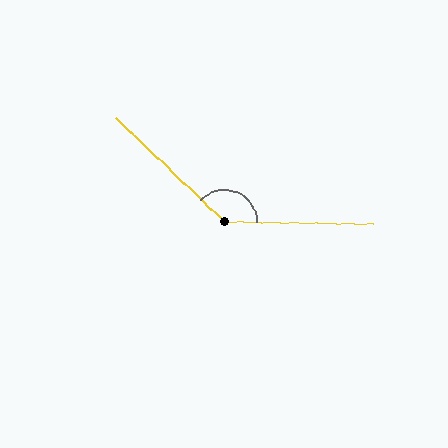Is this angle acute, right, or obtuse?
It is obtuse.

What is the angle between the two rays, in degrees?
Approximately 137 degrees.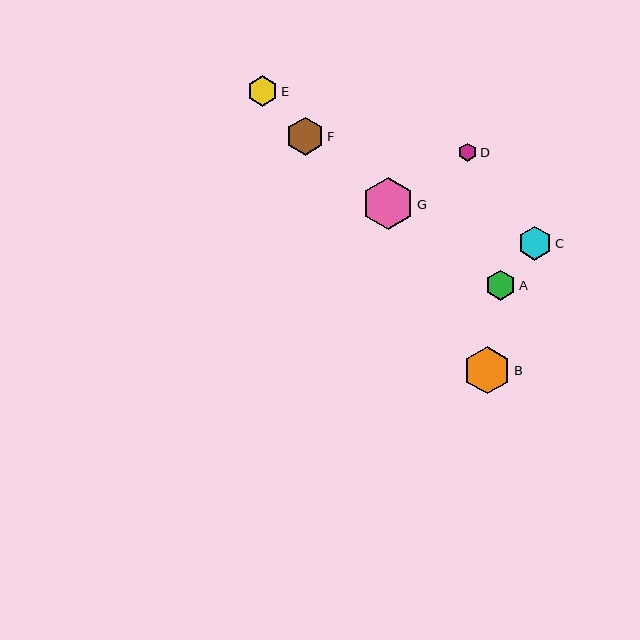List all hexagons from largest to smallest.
From largest to smallest: G, B, F, C, E, A, D.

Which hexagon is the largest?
Hexagon G is the largest with a size of approximately 52 pixels.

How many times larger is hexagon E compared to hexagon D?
Hexagon E is approximately 1.7 times the size of hexagon D.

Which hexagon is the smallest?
Hexagon D is the smallest with a size of approximately 18 pixels.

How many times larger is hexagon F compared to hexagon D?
Hexagon F is approximately 2.1 times the size of hexagon D.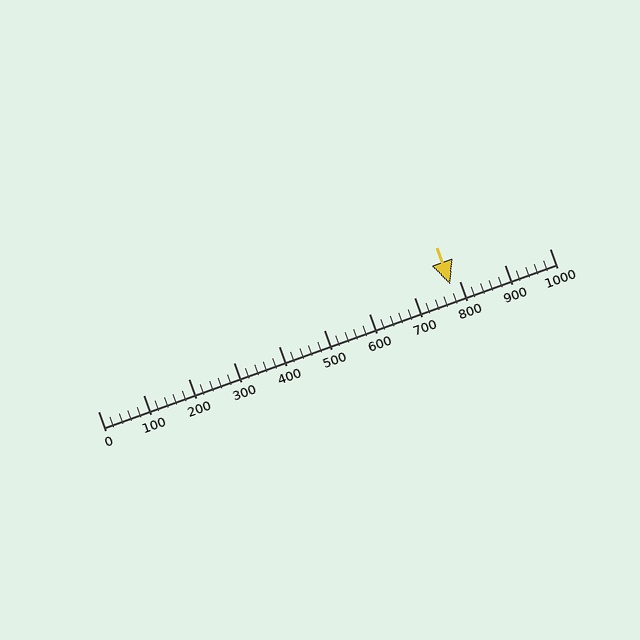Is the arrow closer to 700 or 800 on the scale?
The arrow is closer to 800.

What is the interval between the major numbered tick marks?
The major tick marks are spaced 100 units apart.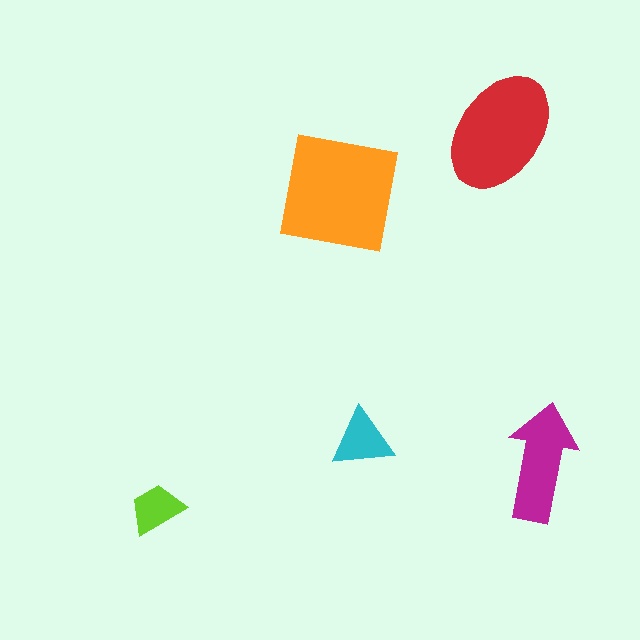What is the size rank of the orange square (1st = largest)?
1st.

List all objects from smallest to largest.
The lime trapezoid, the cyan triangle, the magenta arrow, the red ellipse, the orange square.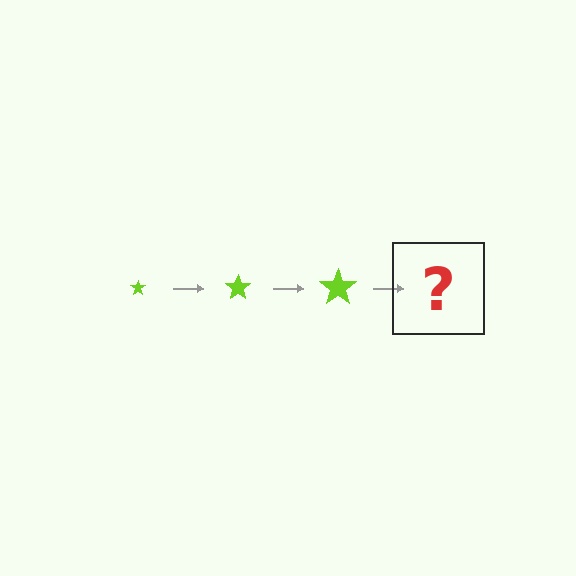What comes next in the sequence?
The next element should be a lime star, larger than the previous one.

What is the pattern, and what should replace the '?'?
The pattern is that the star gets progressively larger each step. The '?' should be a lime star, larger than the previous one.